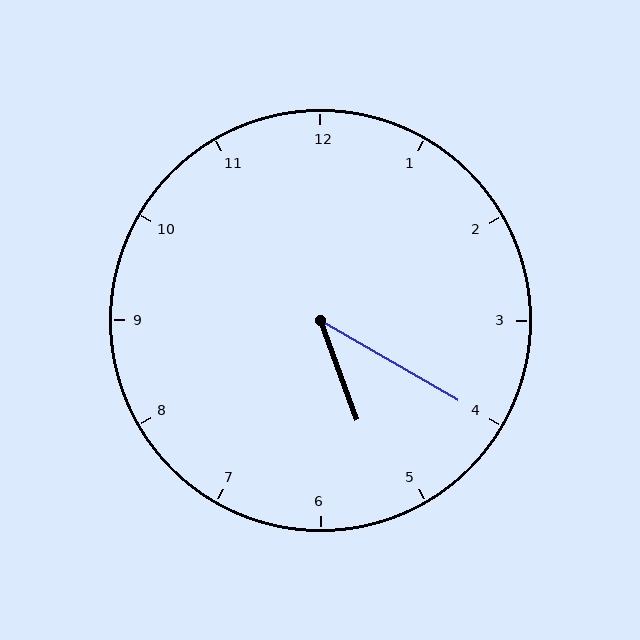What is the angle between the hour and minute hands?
Approximately 40 degrees.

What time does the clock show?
5:20.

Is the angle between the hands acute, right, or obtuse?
It is acute.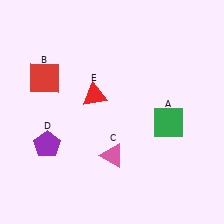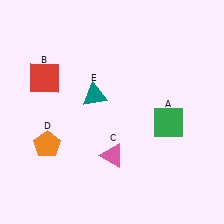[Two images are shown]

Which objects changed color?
D changed from purple to orange. E changed from red to teal.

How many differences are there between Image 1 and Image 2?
There are 2 differences between the two images.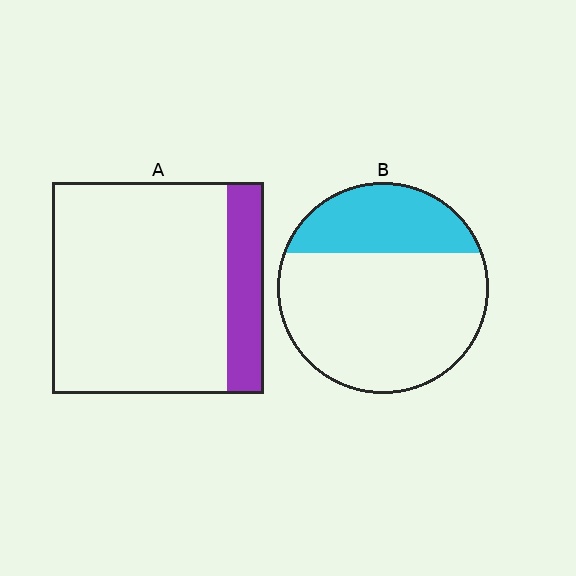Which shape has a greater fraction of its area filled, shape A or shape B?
Shape B.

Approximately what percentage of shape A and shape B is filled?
A is approximately 15% and B is approximately 30%.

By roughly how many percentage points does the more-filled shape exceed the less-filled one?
By roughly 10 percentage points (B over A).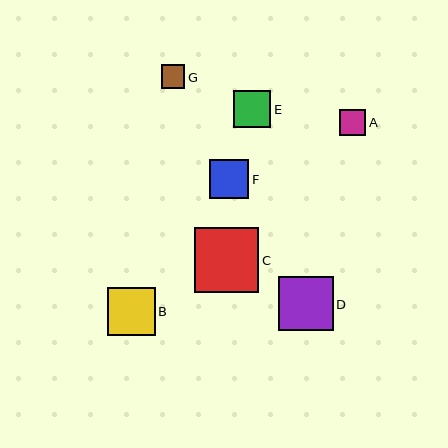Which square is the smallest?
Square G is the smallest with a size of approximately 24 pixels.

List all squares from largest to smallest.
From largest to smallest: C, D, B, F, E, A, G.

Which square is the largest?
Square C is the largest with a size of approximately 65 pixels.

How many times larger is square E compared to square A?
Square E is approximately 1.4 times the size of square A.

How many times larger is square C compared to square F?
Square C is approximately 1.7 times the size of square F.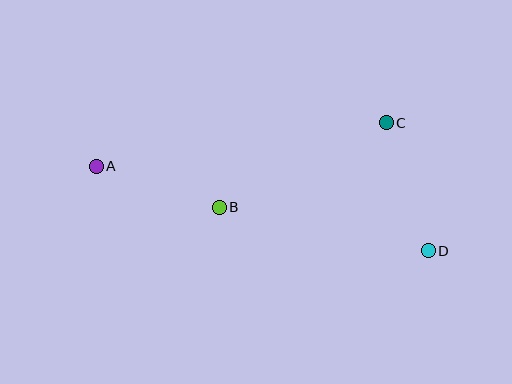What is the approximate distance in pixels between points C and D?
The distance between C and D is approximately 135 pixels.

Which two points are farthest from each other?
Points A and D are farthest from each other.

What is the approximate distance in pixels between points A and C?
The distance between A and C is approximately 293 pixels.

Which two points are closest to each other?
Points A and B are closest to each other.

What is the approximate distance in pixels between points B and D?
The distance between B and D is approximately 213 pixels.